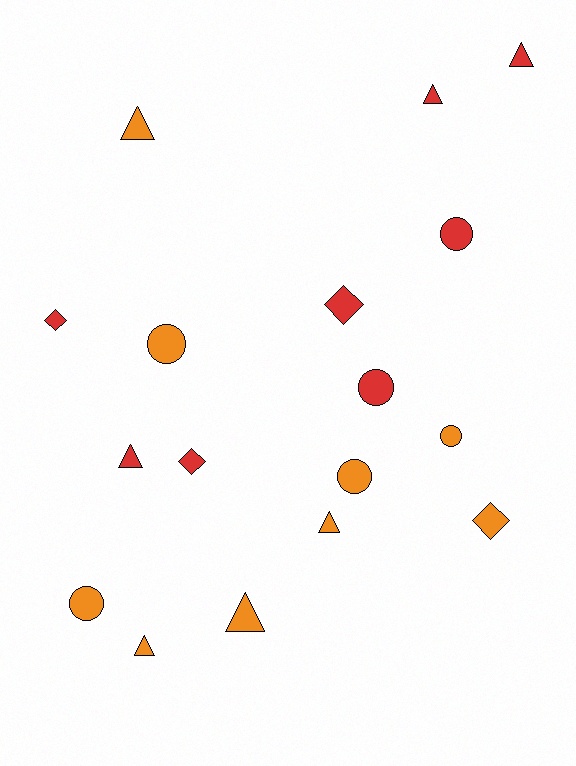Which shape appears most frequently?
Triangle, with 7 objects.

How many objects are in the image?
There are 17 objects.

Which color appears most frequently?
Orange, with 9 objects.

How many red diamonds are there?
There are 3 red diamonds.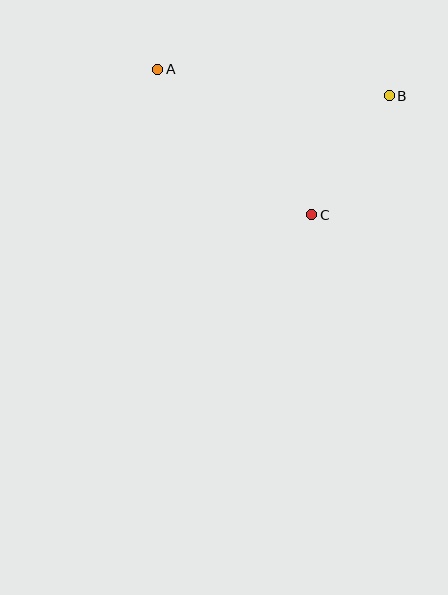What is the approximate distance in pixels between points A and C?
The distance between A and C is approximately 212 pixels.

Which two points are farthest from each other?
Points A and B are farthest from each other.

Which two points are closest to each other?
Points B and C are closest to each other.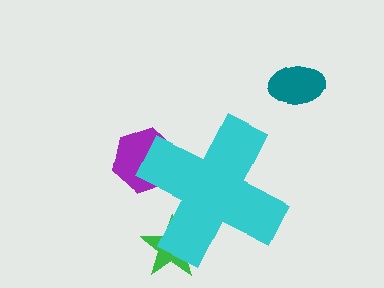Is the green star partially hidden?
Yes, the green star is partially hidden behind the cyan cross.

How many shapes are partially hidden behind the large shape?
2 shapes are partially hidden.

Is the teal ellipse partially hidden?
No, the teal ellipse is fully visible.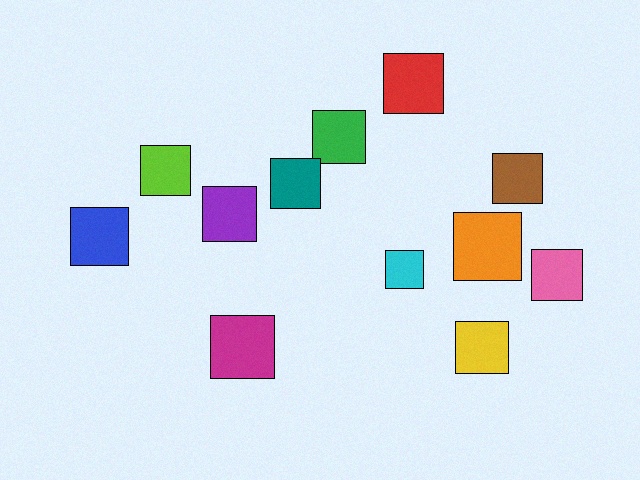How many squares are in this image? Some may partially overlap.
There are 12 squares.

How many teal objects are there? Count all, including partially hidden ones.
There is 1 teal object.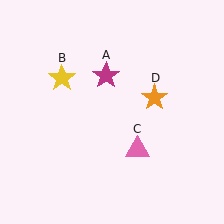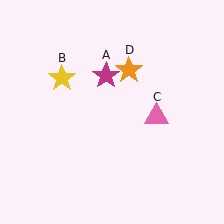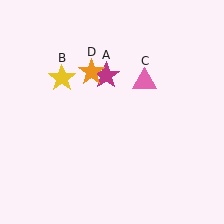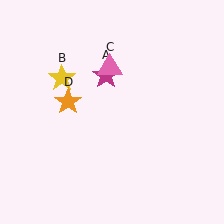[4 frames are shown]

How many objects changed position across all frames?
2 objects changed position: pink triangle (object C), orange star (object D).